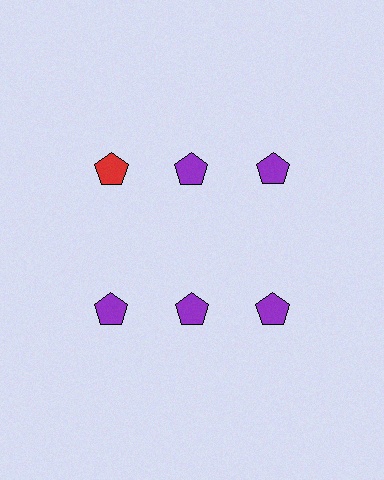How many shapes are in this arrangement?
There are 6 shapes arranged in a grid pattern.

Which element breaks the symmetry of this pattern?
The red pentagon in the top row, leftmost column breaks the symmetry. All other shapes are purple pentagons.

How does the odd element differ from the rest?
It has a different color: red instead of purple.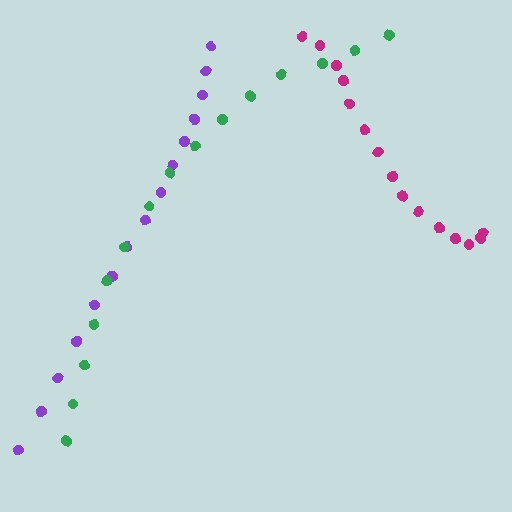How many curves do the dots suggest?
There are 3 distinct paths.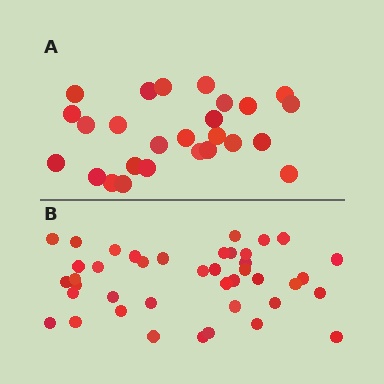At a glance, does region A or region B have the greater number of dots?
Region B (the bottom region) has more dots.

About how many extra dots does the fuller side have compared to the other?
Region B has approximately 15 more dots than region A.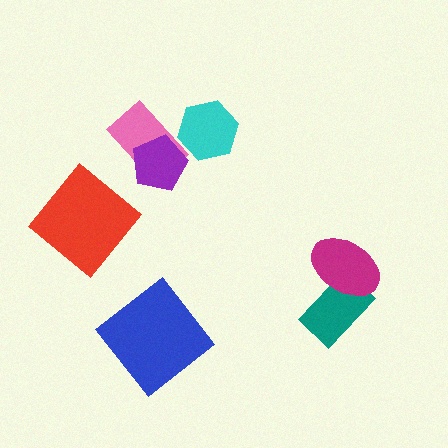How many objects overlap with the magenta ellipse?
1 object overlaps with the magenta ellipse.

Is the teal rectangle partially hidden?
Yes, it is partially covered by another shape.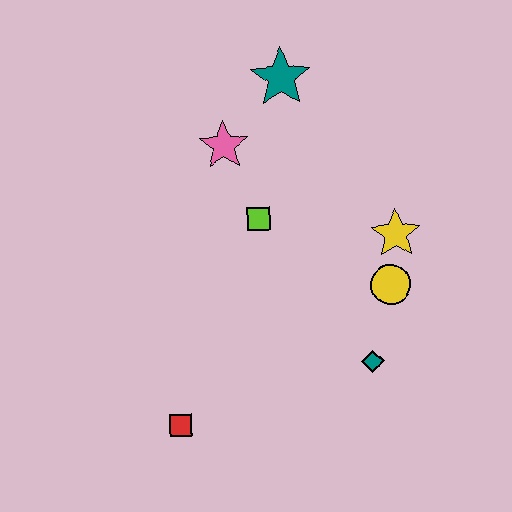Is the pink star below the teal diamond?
No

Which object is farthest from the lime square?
The red square is farthest from the lime square.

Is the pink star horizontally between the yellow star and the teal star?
No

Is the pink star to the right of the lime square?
No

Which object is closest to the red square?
The teal diamond is closest to the red square.